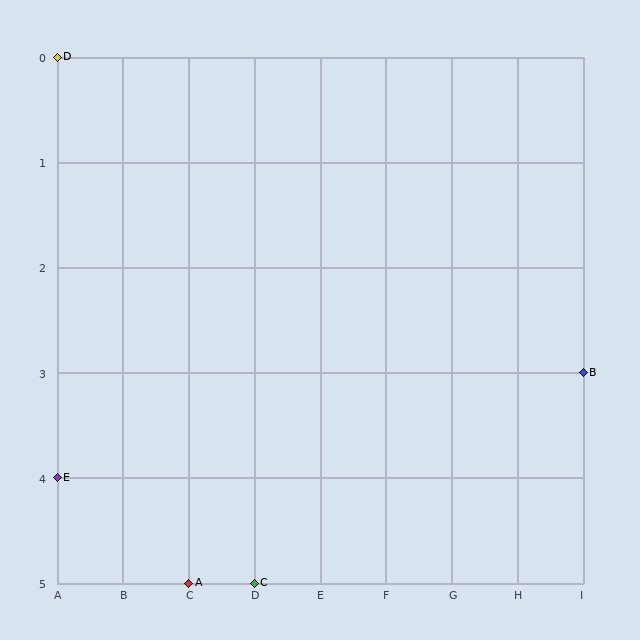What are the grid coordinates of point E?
Point E is at grid coordinates (A, 4).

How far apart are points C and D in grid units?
Points C and D are 3 columns and 5 rows apart (about 5.8 grid units diagonally).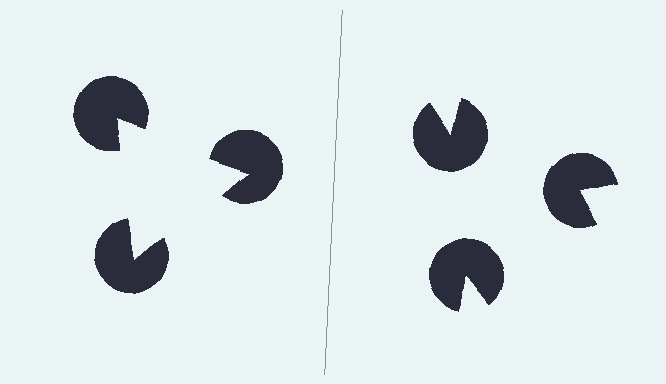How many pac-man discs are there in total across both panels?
6 — 3 on each side.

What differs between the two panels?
The pac-man discs are positioned identically on both sides; only the wedge orientations differ. On the left they align to a triangle; on the right they are misaligned.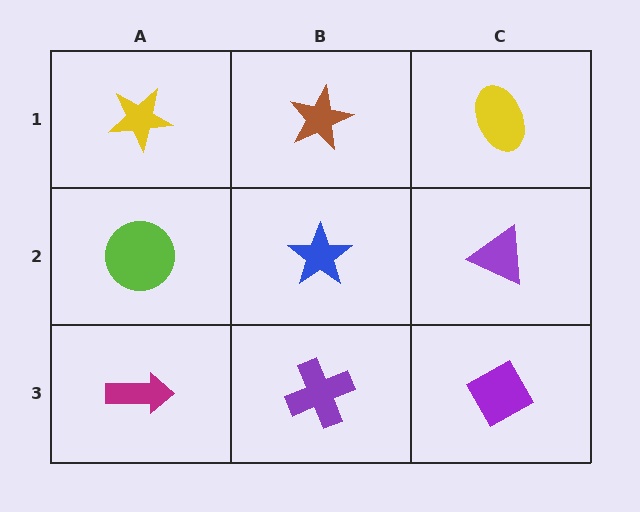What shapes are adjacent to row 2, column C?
A yellow ellipse (row 1, column C), a purple diamond (row 3, column C), a blue star (row 2, column B).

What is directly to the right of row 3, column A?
A purple cross.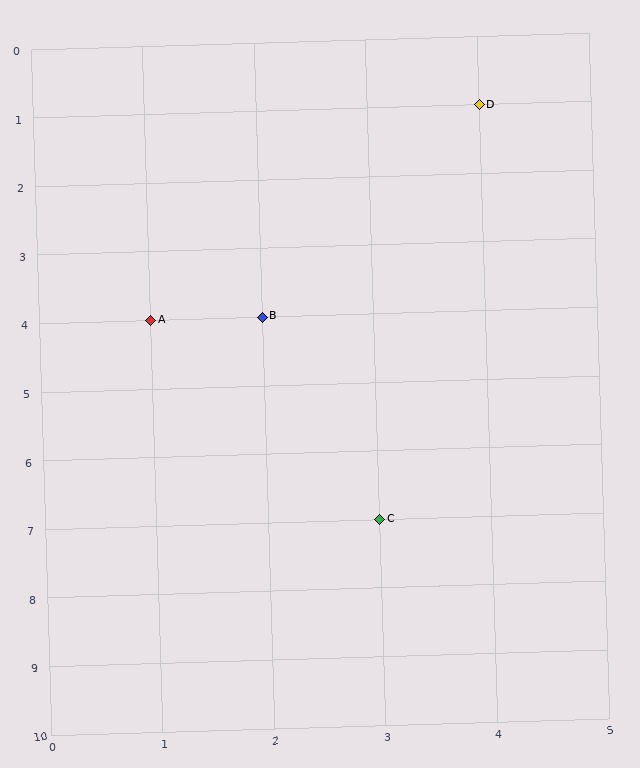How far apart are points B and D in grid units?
Points B and D are 2 columns and 3 rows apart (about 3.6 grid units diagonally).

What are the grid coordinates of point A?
Point A is at grid coordinates (1, 4).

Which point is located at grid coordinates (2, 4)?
Point B is at (2, 4).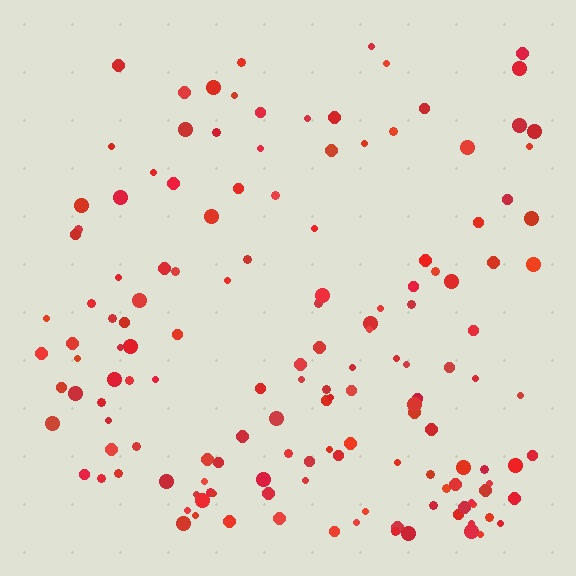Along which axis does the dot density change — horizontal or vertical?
Vertical.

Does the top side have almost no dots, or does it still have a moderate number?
Still a moderate number, just noticeably fewer than the bottom.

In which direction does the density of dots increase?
From top to bottom, with the bottom side densest.